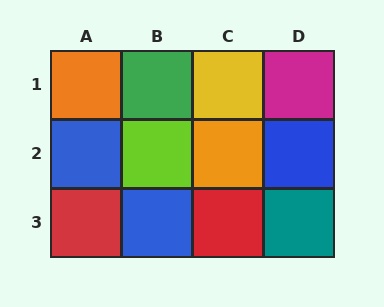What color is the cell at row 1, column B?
Green.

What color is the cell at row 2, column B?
Lime.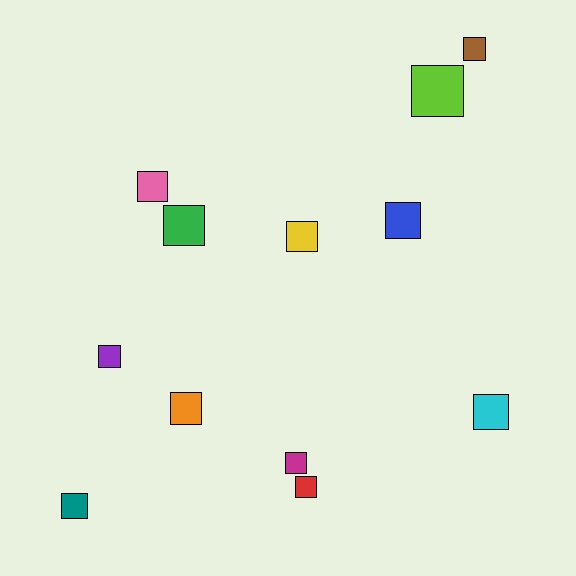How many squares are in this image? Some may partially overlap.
There are 12 squares.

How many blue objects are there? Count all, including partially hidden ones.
There is 1 blue object.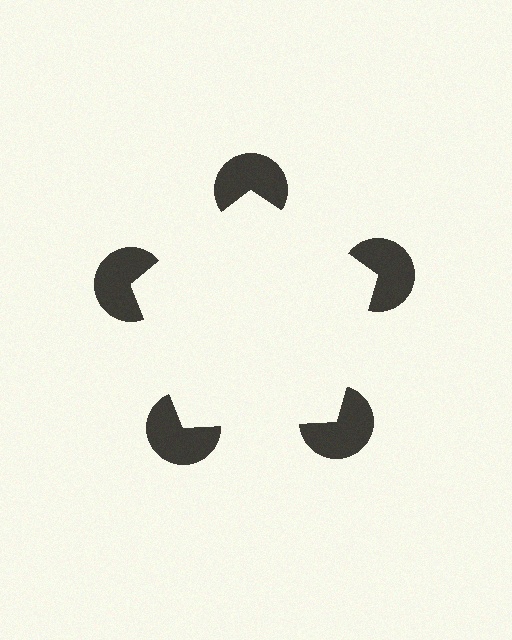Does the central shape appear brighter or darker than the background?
It typically appears slightly brighter than the background, even though no actual brightness change is drawn.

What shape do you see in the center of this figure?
An illusory pentagon — its edges are inferred from the aligned wedge cuts in the pac-man discs, not physically drawn.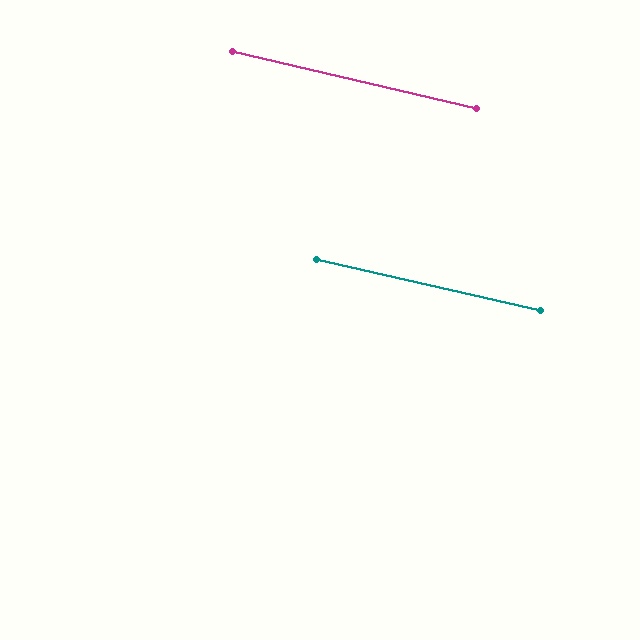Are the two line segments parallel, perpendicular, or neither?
Parallel — their directions differ by only 0.3°.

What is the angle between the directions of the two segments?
Approximately 0 degrees.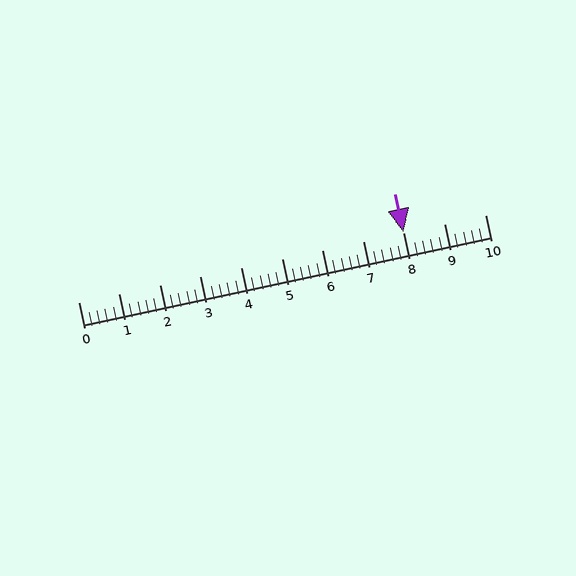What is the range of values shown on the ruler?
The ruler shows values from 0 to 10.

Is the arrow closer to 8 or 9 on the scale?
The arrow is closer to 8.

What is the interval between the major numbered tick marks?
The major tick marks are spaced 1 units apart.